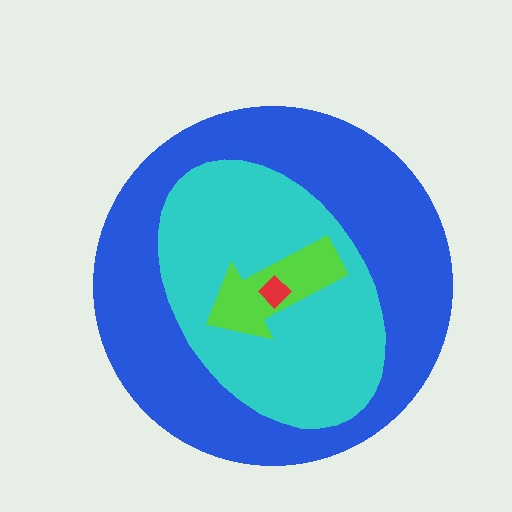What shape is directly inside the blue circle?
The cyan ellipse.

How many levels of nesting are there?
4.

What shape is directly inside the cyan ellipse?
The lime arrow.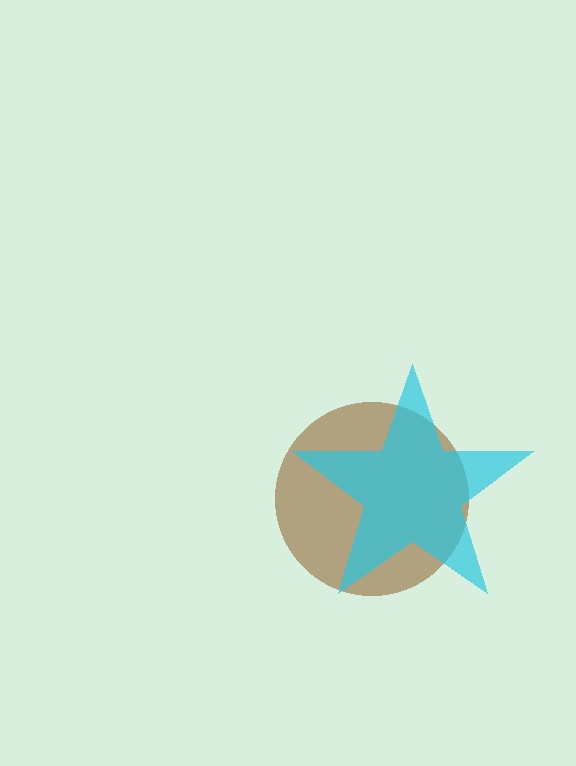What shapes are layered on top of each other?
The layered shapes are: a brown circle, a cyan star.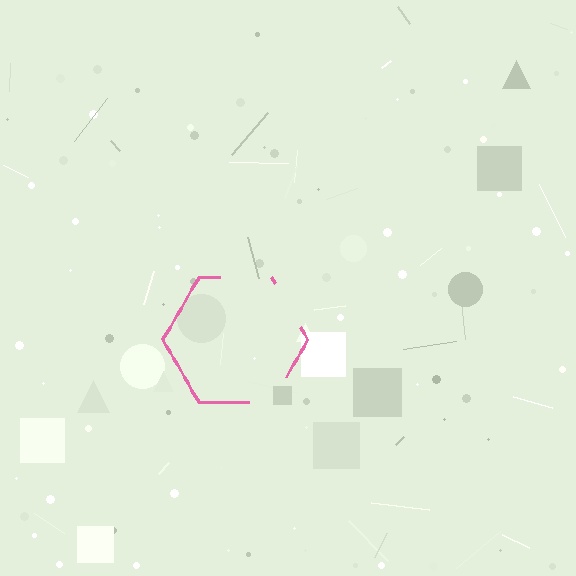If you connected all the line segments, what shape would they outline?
They would outline a hexagon.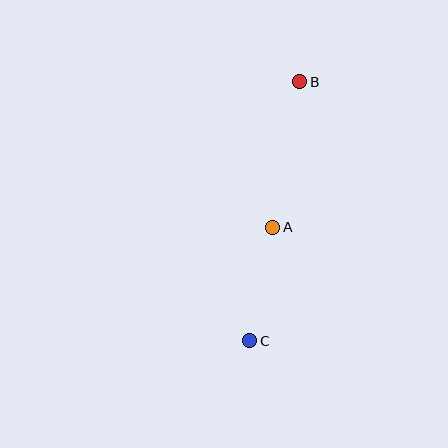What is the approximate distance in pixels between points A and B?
The distance between A and B is approximately 148 pixels.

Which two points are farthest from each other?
Points B and C are farthest from each other.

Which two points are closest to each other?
Points A and C are closest to each other.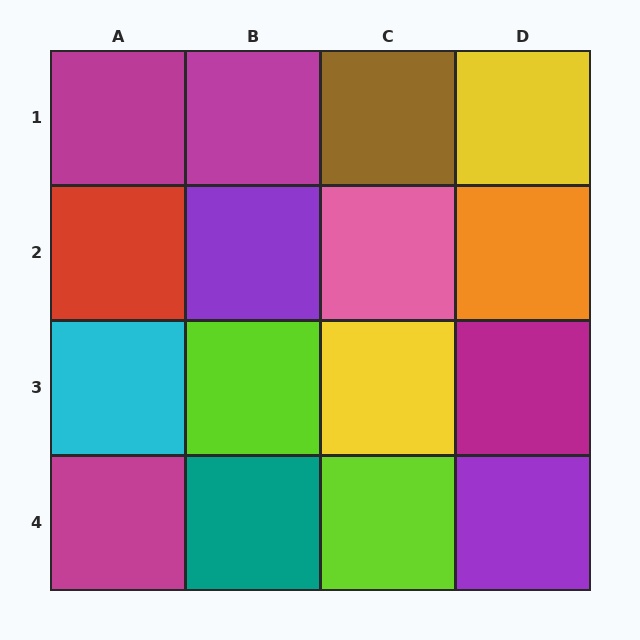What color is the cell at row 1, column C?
Brown.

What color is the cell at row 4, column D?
Purple.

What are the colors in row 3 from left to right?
Cyan, lime, yellow, magenta.